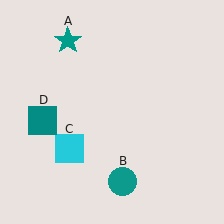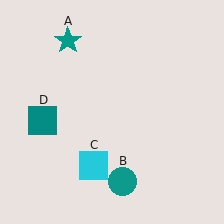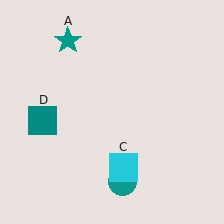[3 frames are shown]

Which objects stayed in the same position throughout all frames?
Teal star (object A) and teal circle (object B) and teal square (object D) remained stationary.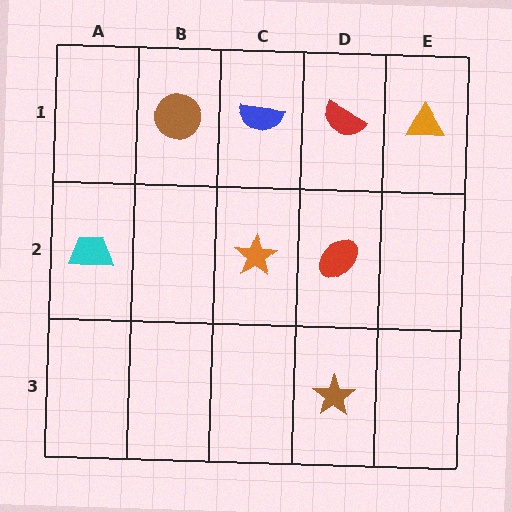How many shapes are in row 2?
3 shapes.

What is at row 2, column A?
A cyan trapezoid.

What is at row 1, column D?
A red semicircle.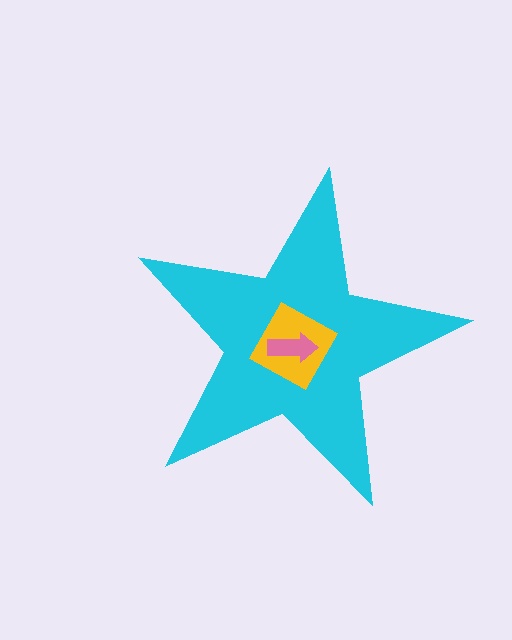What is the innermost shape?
The pink arrow.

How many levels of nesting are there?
3.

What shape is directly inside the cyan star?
The yellow square.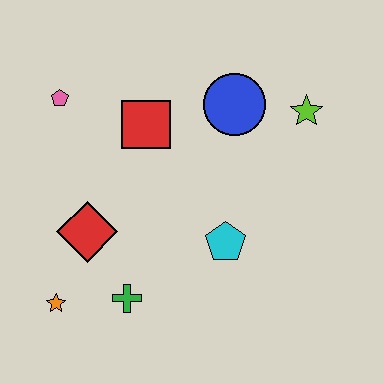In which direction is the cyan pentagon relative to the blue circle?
The cyan pentagon is below the blue circle.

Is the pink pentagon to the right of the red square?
No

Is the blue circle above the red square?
Yes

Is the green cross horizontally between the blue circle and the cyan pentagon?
No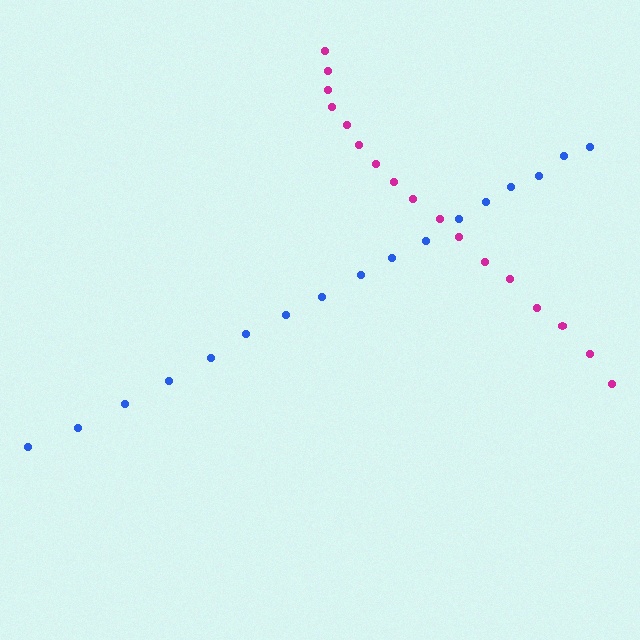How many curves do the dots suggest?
There are 2 distinct paths.